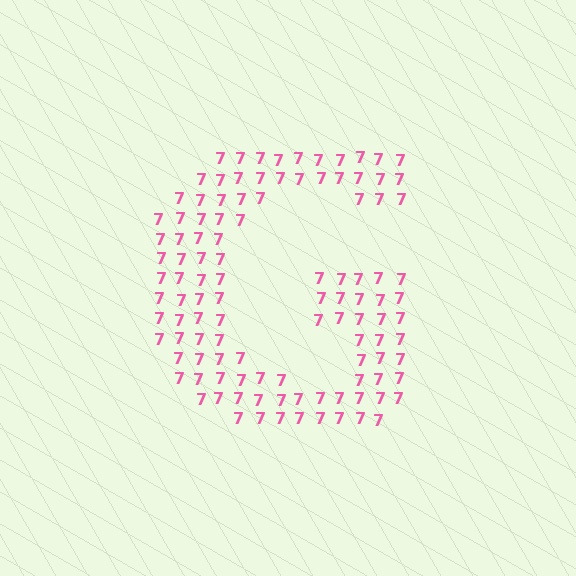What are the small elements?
The small elements are digit 7's.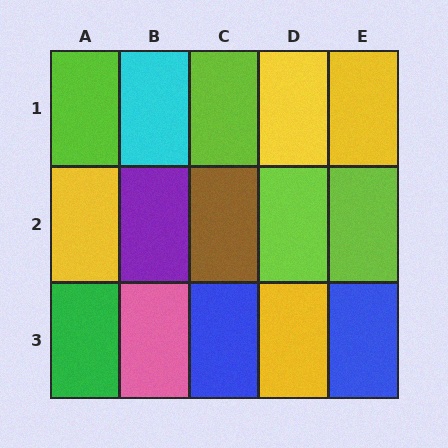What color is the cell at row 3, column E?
Blue.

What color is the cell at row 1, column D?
Yellow.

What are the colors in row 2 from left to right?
Yellow, purple, brown, lime, lime.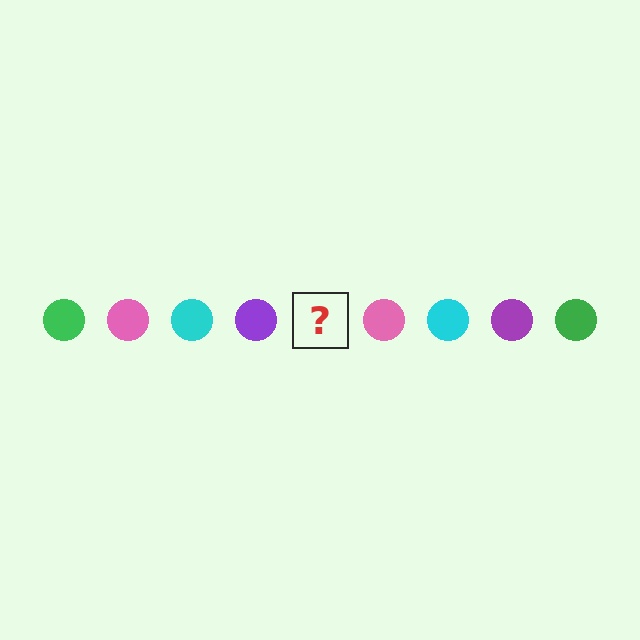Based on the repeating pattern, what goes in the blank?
The blank should be a green circle.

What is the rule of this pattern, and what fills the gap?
The rule is that the pattern cycles through green, pink, cyan, purple circles. The gap should be filled with a green circle.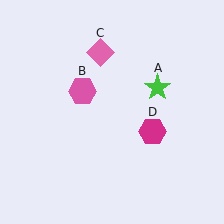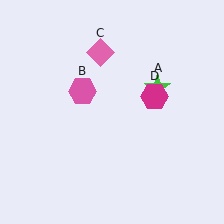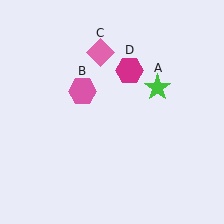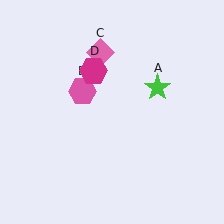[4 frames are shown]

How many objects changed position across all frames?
1 object changed position: magenta hexagon (object D).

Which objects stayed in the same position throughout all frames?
Green star (object A) and pink hexagon (object B) and pink diamond (object C) remained stationary.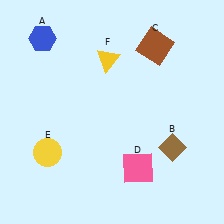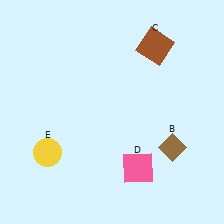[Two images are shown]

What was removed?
The yellow triangle (F), the blue hexagon (A) were removed in Image 2.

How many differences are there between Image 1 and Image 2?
There are 2 differences between the two images.